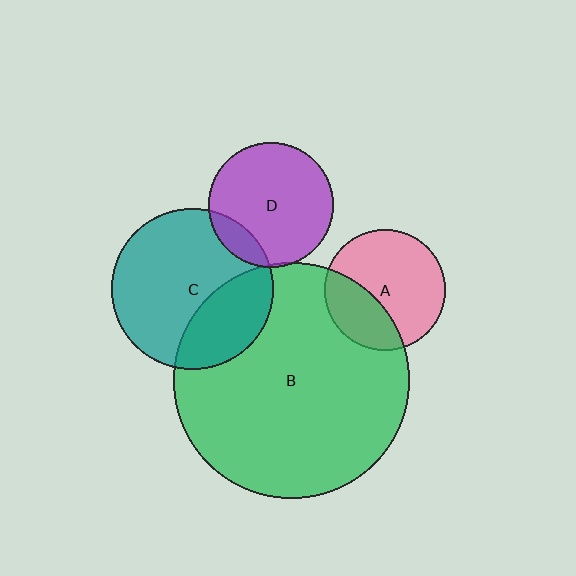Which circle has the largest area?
Circle B (green).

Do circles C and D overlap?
Yes.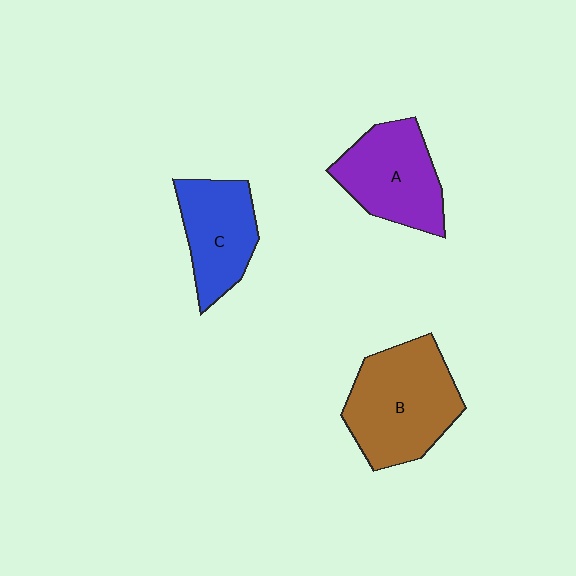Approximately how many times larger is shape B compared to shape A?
Approximately 1.3 times.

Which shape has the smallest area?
Shape C (blue).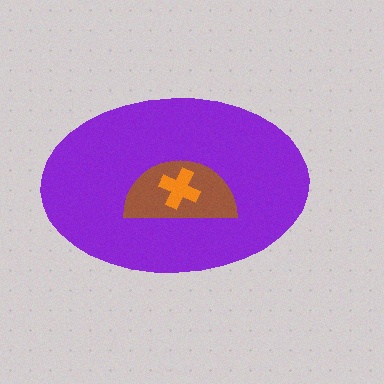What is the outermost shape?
The purple ellipse.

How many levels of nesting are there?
3.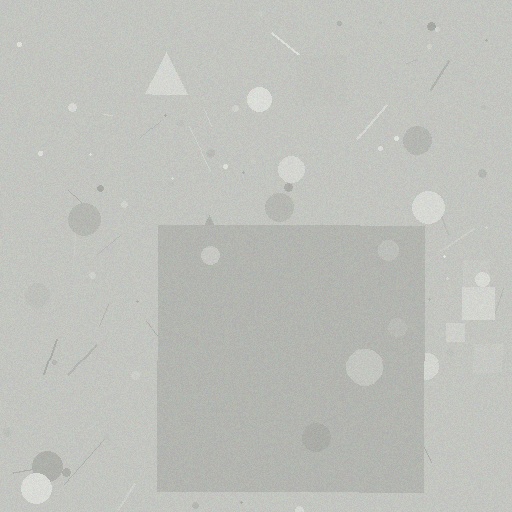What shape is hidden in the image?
A square is hidden in the image.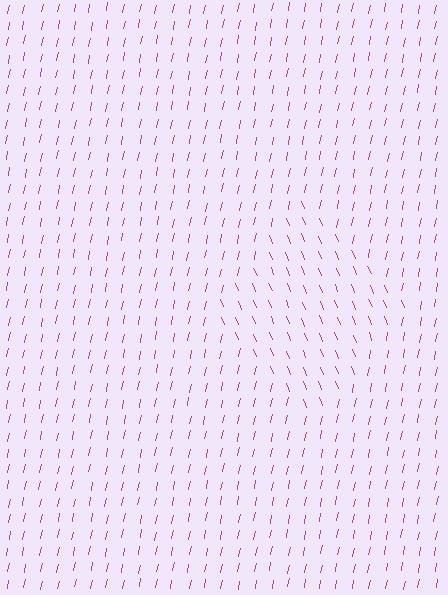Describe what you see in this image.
The image is filled with small magenta line segments. A diamond region in the image has lines oriented differently from the surrounding lines, creating a visible texture boundary.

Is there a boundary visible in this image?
Yes, there is a texture boundary formed by a change in line orientation.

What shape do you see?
I see a diamond.